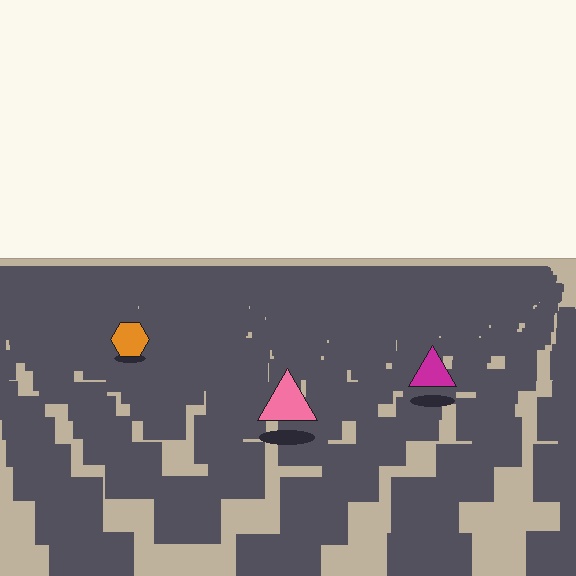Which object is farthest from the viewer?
The orange hexagon is farthest from the viewer. It appears smaller and the ground texture around it is denser.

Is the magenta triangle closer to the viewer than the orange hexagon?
Yes. The magenta triangle is closer — you can tell from the texture gradient: the ground texture is coarser near it.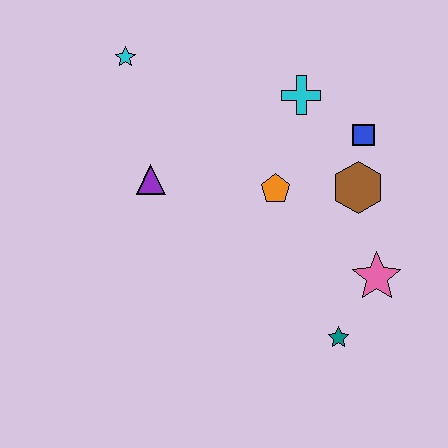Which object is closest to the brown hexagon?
The blue square is closest to the brown hexagon.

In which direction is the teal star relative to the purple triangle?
The teal star is to the right of the purple triangle.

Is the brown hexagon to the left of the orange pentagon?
No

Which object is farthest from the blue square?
The cyan star is farthest from the blue square.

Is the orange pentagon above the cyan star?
No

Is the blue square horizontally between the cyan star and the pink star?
Yes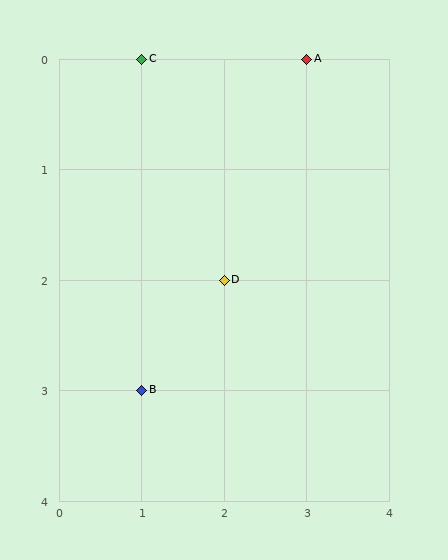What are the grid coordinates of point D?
Point D is at grid coordinates (2, 2).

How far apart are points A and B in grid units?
Points A and B are 2 columns and 3 rows apart (about 3.6 grid units diagonally).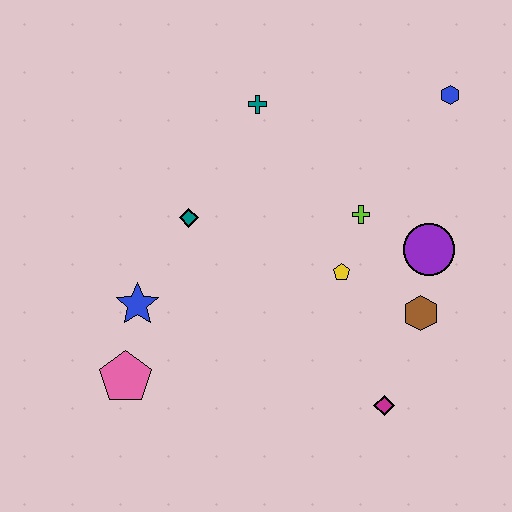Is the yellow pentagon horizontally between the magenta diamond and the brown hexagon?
No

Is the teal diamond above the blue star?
Yes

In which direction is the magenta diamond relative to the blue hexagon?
The magenta diamond is below the blue hexagon.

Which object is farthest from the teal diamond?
The blue hexagon is farthest from the teal diamond.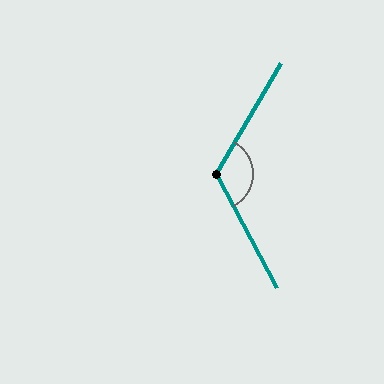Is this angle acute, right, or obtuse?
It is obtuse.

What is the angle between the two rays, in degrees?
Approximately 122 degrees.